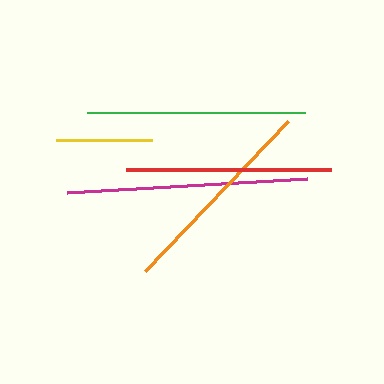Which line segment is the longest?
The magenta line is the longest at approximately 240 pixels.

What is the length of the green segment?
The green segment is approximately 218 pixels long.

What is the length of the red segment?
The red segment is approximately 206 pixels long.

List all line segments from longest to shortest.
From longest to shortest: magenta, green, orange, red, yellow.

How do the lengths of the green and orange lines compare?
The green and orange lines are approximately the same length.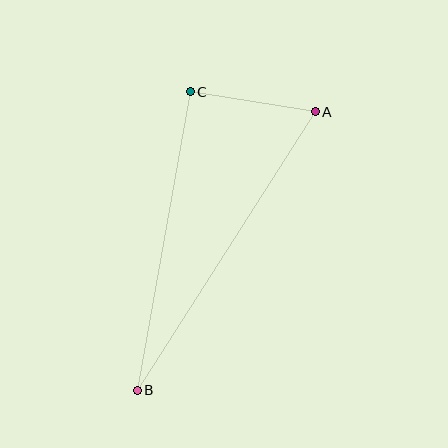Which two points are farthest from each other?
Points A and B are farthest from each other.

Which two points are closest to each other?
Points A and C are closest to each other.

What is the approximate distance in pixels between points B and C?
The distance between B and C is approximately 303 pixels.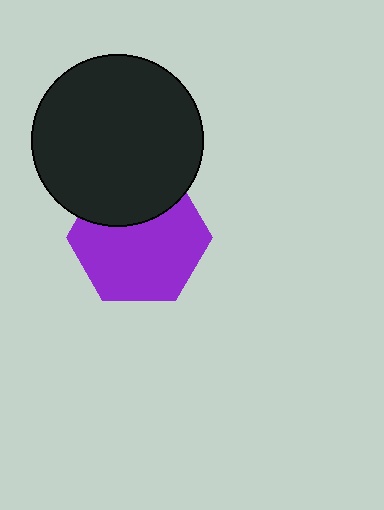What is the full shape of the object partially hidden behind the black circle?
The partially hidden object is a purple hexagon.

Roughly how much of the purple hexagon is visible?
Most of it is visible (roughly 69%).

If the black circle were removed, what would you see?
You would see the complete purple hexagon.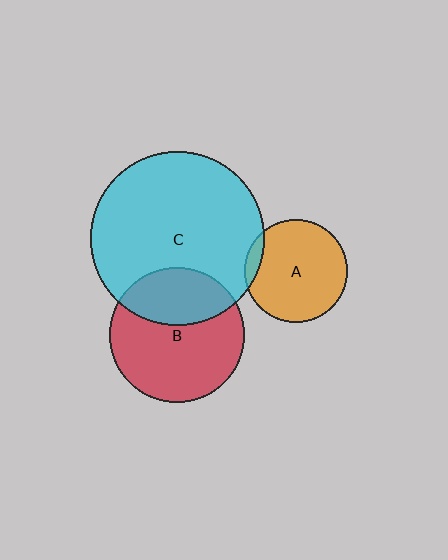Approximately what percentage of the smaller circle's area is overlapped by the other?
Approximately 35%.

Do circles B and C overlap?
Yes.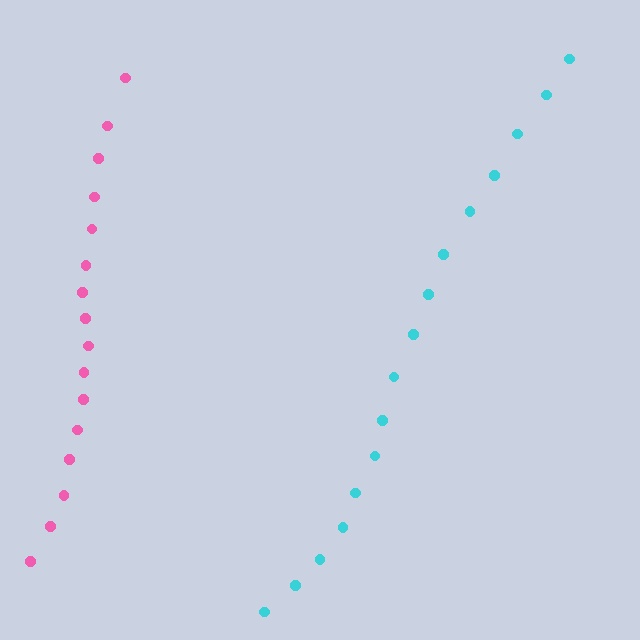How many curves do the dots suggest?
There are 2 distinct paths.